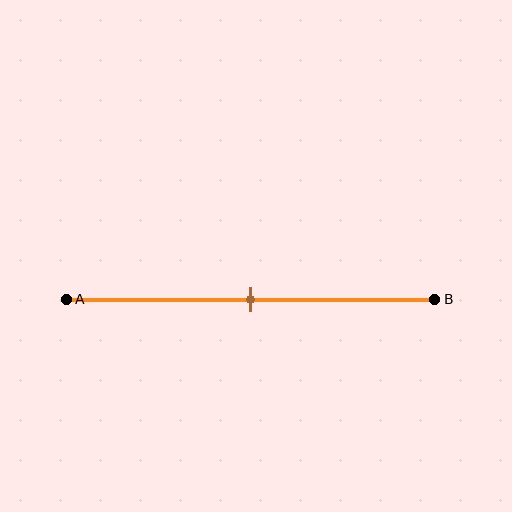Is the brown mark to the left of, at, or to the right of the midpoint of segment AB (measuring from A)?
The brown mark is approximately at the midpoint of segment AB.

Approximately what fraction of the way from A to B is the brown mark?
The brown mark is approximately 50% of the way from A to B.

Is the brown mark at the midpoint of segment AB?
Yes, the mark is approximately at the midpoint.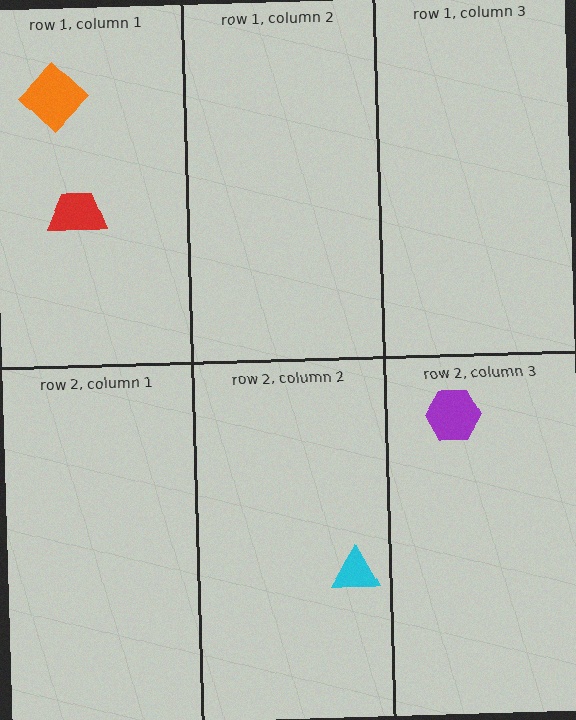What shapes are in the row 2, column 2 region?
The cyan triangle.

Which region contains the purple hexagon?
The row 2, column 3 region.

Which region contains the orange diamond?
The row 1, column 1 region.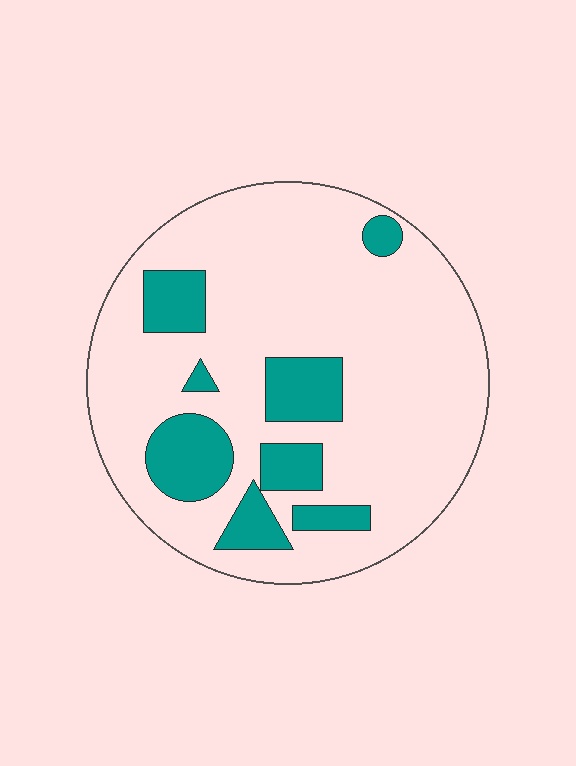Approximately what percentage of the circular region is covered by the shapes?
Approximately 20%.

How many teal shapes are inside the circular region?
8.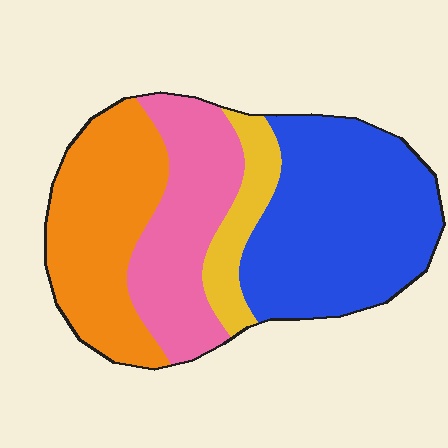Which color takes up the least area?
Yellow, at roughly 10%.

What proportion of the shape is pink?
Pink covers around 25% of the shape.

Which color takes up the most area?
Blue, at roughly 40%.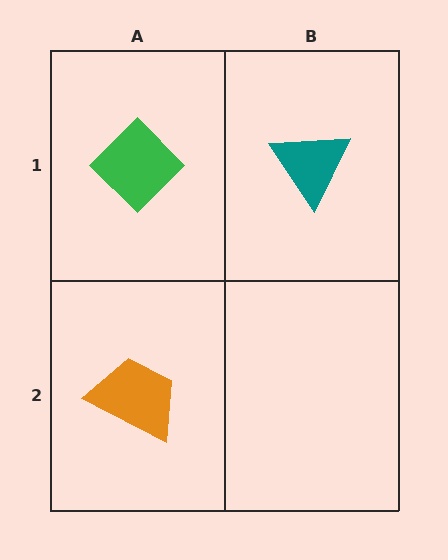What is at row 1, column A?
A green diamond.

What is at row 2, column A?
An orange trapezoid.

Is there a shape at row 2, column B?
No, that cell is empty.